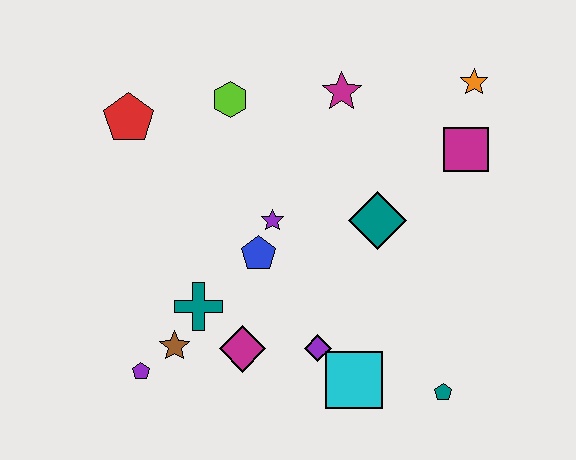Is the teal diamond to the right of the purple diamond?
Yes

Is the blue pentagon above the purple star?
No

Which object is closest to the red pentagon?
The lime hexagon is closest to the red pentagon.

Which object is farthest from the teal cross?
The orange star is farthest from the teal cross.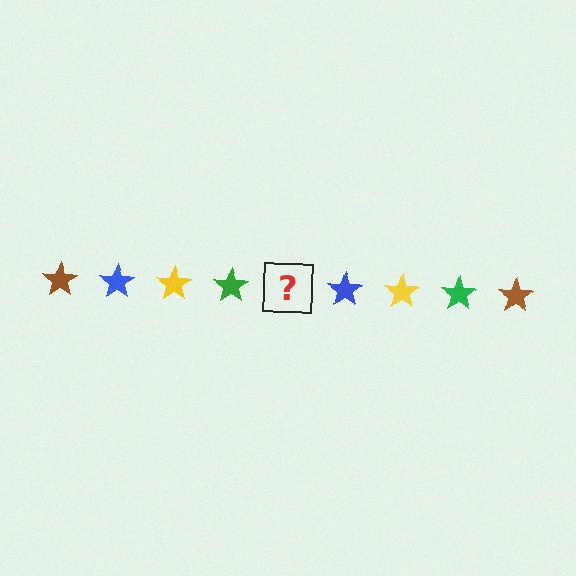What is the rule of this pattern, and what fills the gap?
The rule is that the pattern cycles through brown, blue, yellow, green stars. The gap should be filled with a brown star.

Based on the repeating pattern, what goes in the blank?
The blank should be a brown star.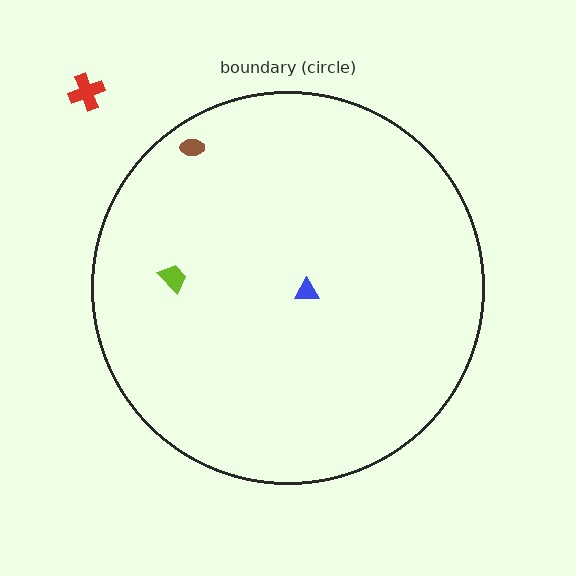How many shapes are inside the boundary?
3 inside, 1 outside.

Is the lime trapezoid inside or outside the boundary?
Inside.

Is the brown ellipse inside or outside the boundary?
Inside.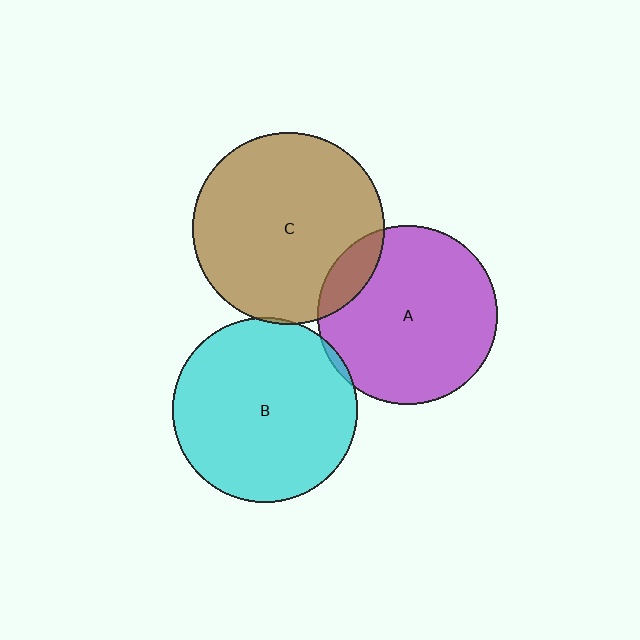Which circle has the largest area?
Circle C (brown).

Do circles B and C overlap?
Yes.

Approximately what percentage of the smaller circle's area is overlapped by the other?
Approximately 5%.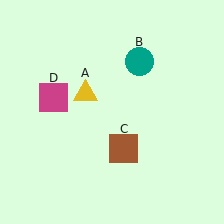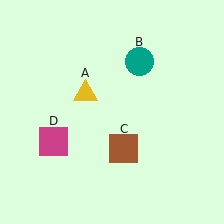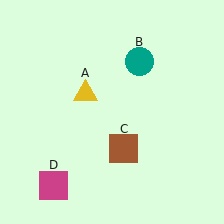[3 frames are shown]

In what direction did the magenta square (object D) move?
The magenta square (object D) moved down.